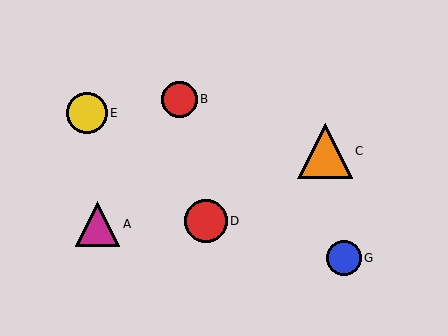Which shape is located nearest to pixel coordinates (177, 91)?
The red circle (labeled B) at (179, 99) is nearest to that location.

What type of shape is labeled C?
Shape C is an orange triangle.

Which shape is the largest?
The orange triangle (labeled C) is the largest.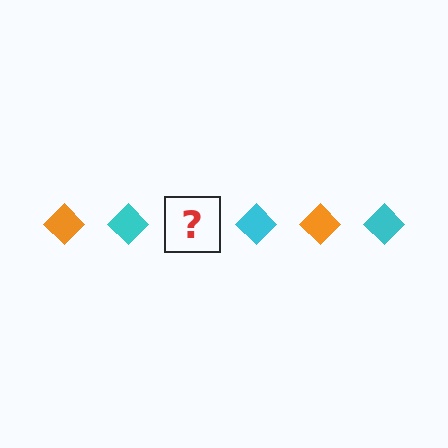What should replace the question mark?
The question mark should be replaced with an orange diamond.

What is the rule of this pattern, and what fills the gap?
The rule is that the pattern cycles through orange, cyan diamonds. The gap should be filled with an orange diamond.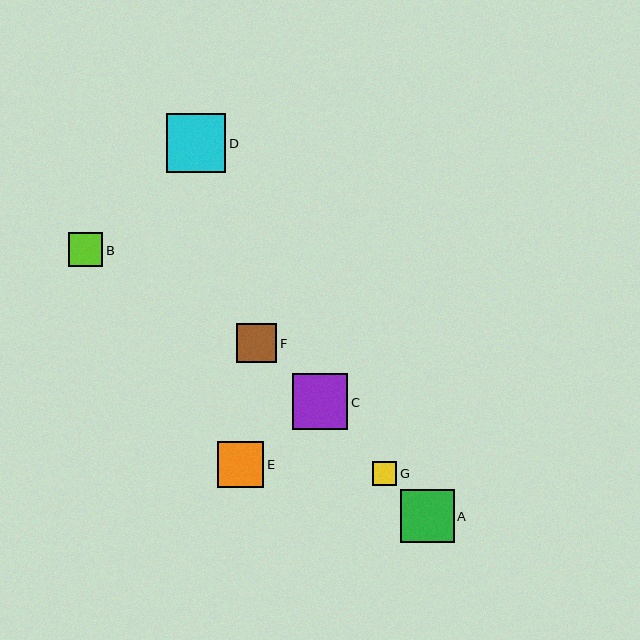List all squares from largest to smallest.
From largest to smallest: D, C, A, E, F, B, G.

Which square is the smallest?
Square G is the smallest with a size of approximately 24 pixels.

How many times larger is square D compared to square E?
Square D is approximately 1.3 times the size of square E.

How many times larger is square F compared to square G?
Square F is approximately 1.7 times the size of square G.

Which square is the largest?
Square D is the largest with a size of approximately 59 pixels.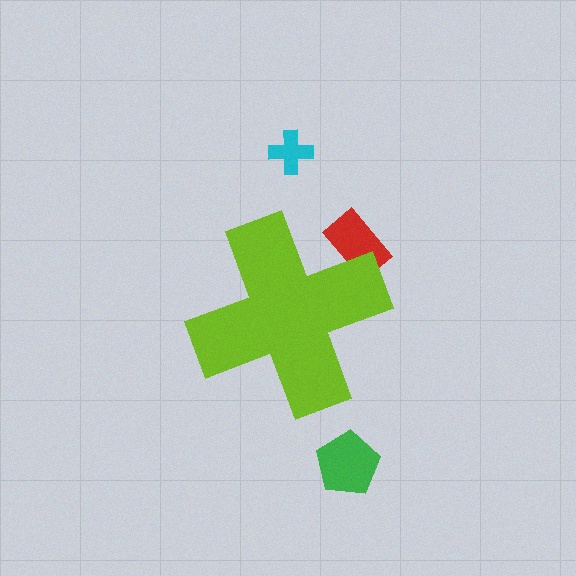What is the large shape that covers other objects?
A lime cross.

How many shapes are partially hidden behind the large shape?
1 shape is partially hidden.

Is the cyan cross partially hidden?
No, the cyan cross is fully visible.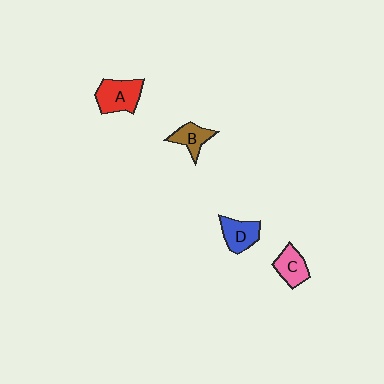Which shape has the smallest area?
Shape B (brown).